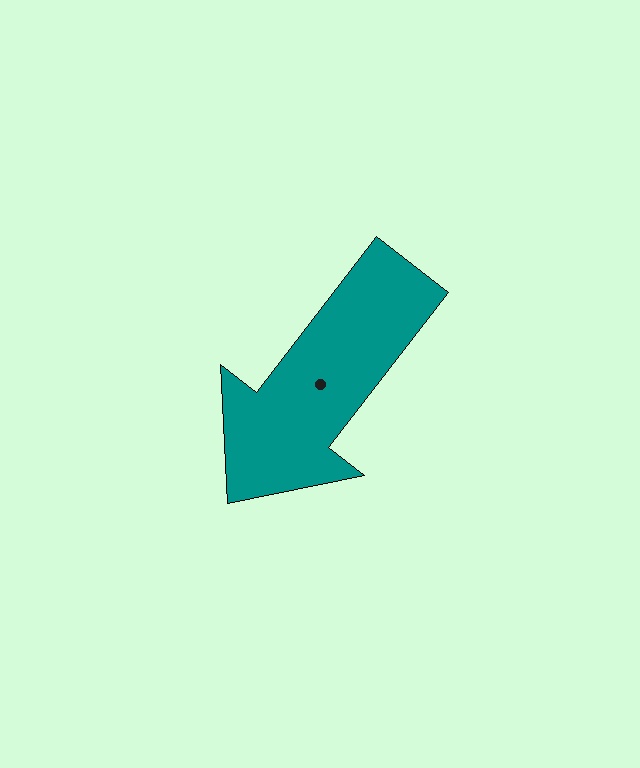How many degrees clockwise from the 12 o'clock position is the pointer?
Approximately 218 degrees.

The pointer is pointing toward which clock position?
Roughly 7 o'clock.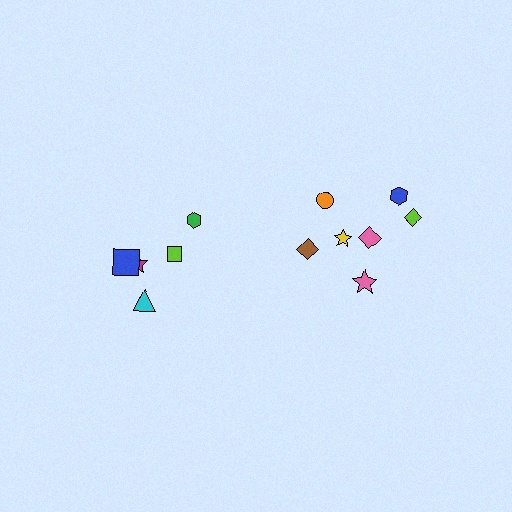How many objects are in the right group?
There are 7 objects.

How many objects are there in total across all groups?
There are 12 objects.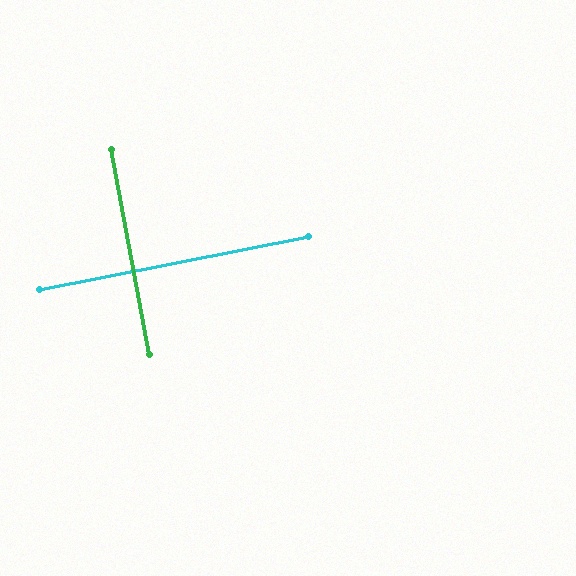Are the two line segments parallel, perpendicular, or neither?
Perpendicular — they meet at approximately 90°.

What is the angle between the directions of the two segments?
Approximately 90 degrees.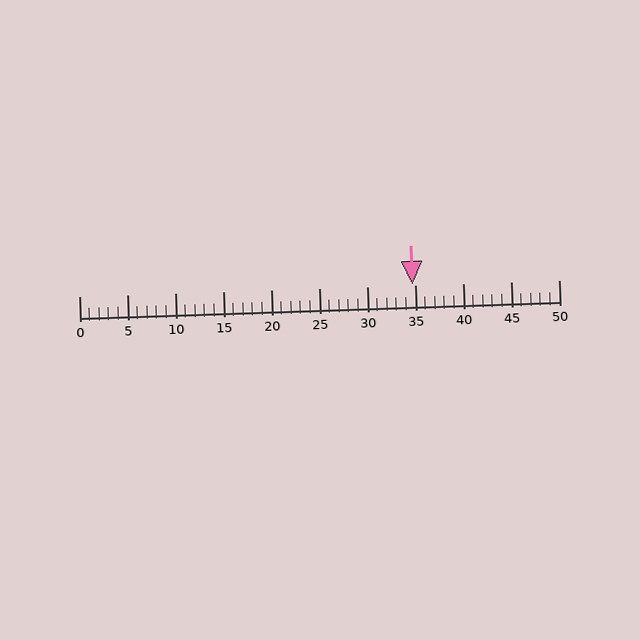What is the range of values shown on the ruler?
The ruler shows values from 0 to 50.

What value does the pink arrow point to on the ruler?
The pink arrow points to approximately 35.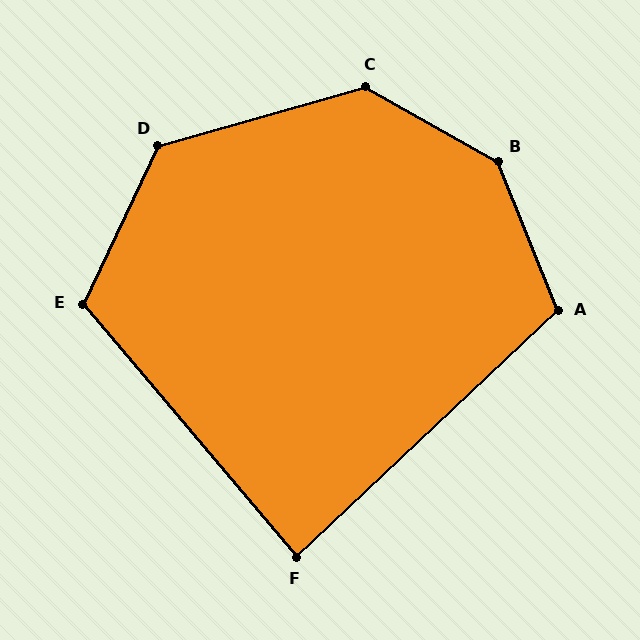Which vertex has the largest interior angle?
B, at approximately 142 degrees.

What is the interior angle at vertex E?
Approximately 114 degrees (obtuse).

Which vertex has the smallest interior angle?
F, at approximately 87 degrees.